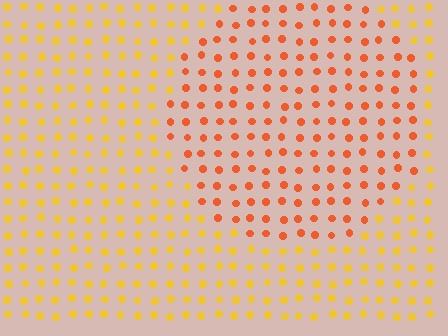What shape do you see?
I see a circle.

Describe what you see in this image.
The image is filled with small yellow elements in a uniform arrangement. A circle-shaped region is visible where the elements are tinted to a slightly different hue, forming a subtle color boundary.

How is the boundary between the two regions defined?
The boundary is defined purely by a slight shift in hue (about 33 degrees). Spacing, size, and orientation are identical on both sides.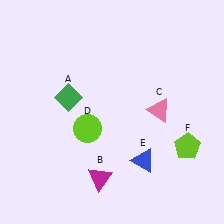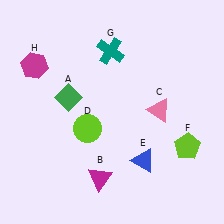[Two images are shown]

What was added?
A teal cross (G), a magenta hexagon (H) were added in Image 2.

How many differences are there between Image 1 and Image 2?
There are 2 differences between the two images.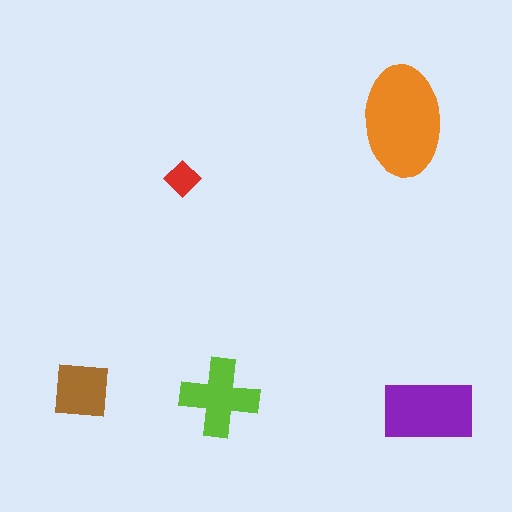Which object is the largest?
The orange ellipse.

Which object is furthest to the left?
The brown square is leftmost.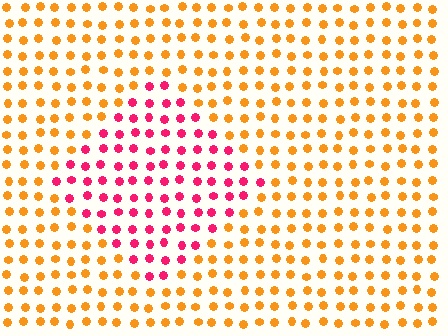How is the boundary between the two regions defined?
The boundary is defined purely by a slight shift in hue (about 57 degrees). Spacing, size, and orientation are identical on both sides.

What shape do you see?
I see a diamond.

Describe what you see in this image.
The image is filled with small orange elements in a uniform arrangement. A diamond-shaped region is visible where the elements are tinted to a slightly different hue, forming a subtle color boundary.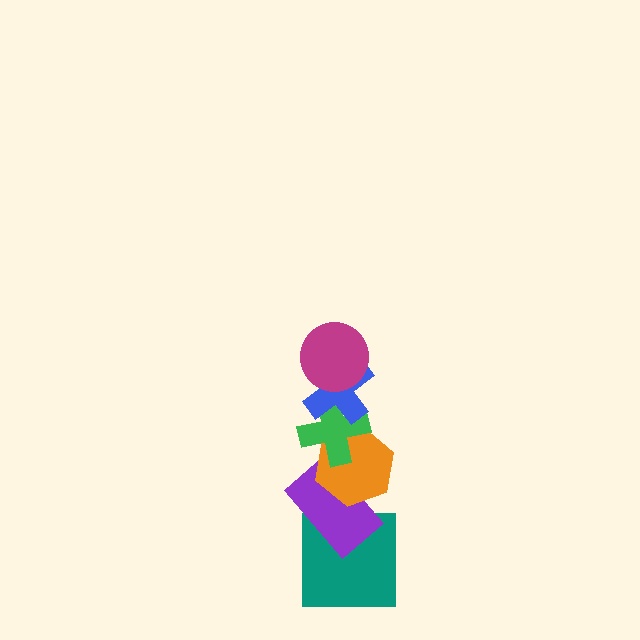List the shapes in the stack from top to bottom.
From top to bottom: the magenta circle, the blue cross, the green cross, the orange hexagon, the purple rectangle, the teal square.